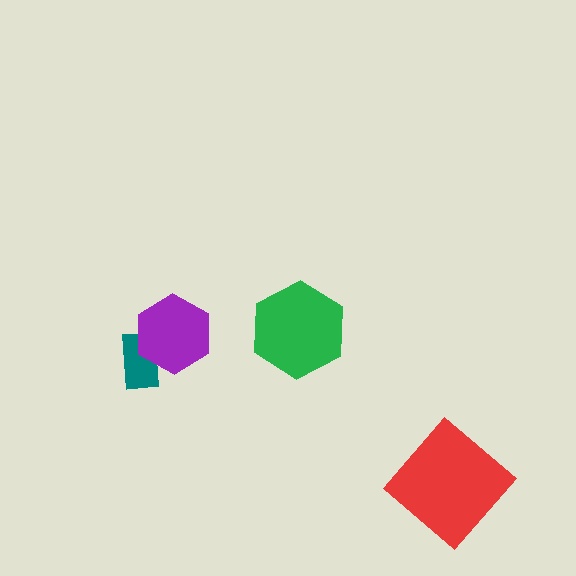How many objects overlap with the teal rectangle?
1 object overlaps with the teal rectangle.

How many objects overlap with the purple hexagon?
1 object overlaps with the purple hexagon.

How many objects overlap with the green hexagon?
0 objects overlap with the green hexagon.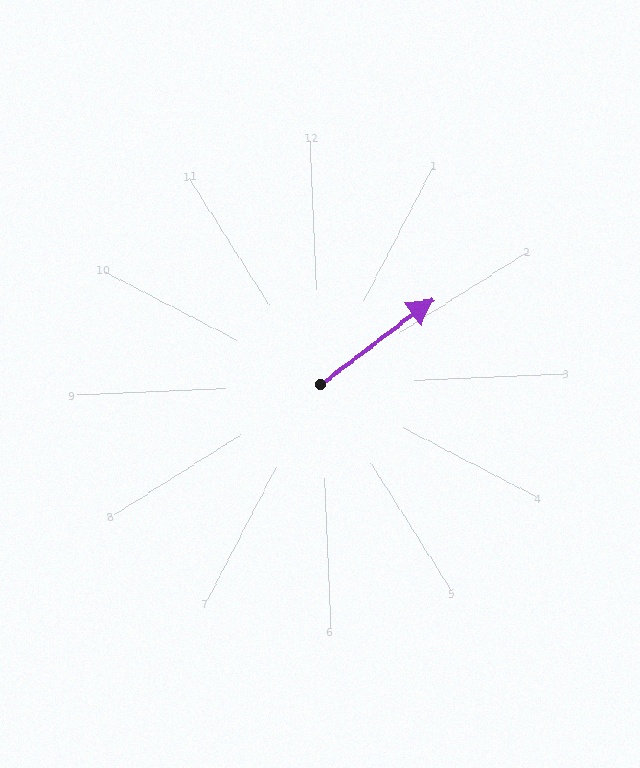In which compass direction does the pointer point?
Northeast.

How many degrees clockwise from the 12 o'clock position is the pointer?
Approximately 55 degrees.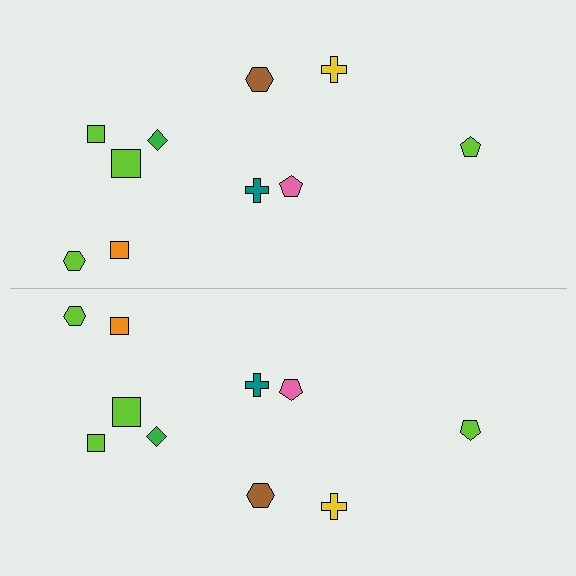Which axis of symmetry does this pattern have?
The pattern has a horizontal axis of symmetry running through the center of the image.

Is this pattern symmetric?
Yes, this pattern has bilateral (reflection) symmetry.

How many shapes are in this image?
There are 20 shapes in this image.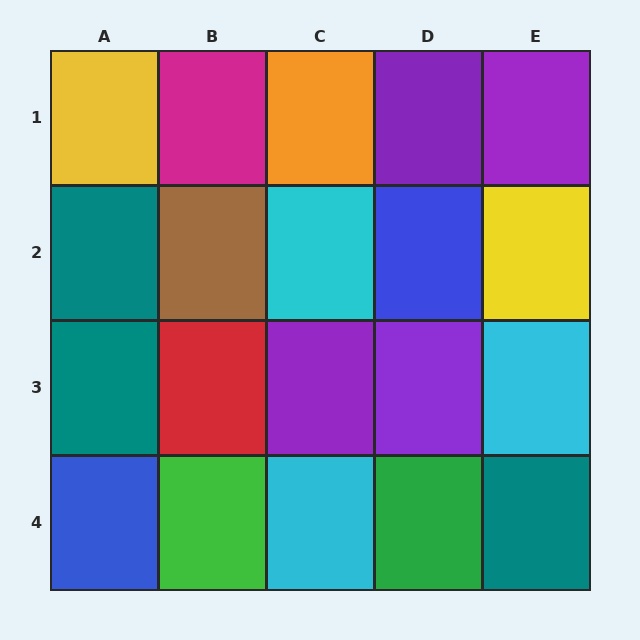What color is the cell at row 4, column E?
Teal.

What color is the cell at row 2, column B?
Brown.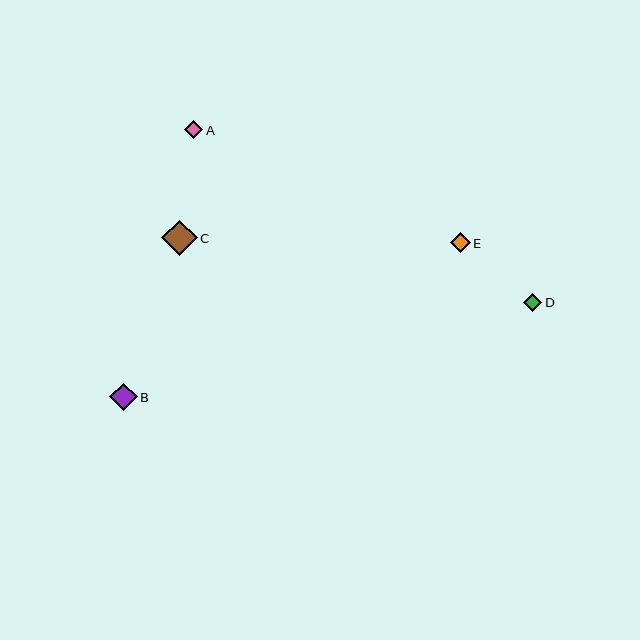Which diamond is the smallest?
Diamond D is the smallest with a size of approximately 18 pixels.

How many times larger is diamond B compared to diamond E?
Diamond B is approximately 1.4 times the size of diamond E.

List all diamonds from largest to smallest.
From largest to smallest: C, B, E, A, D.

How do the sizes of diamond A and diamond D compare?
Diamond A and diamond D are approximately the same size.